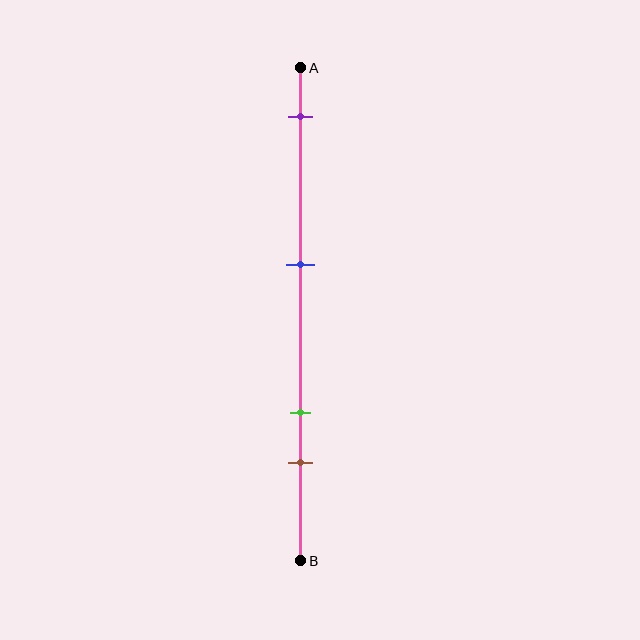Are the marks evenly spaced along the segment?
No, the marks are not evenly spaced.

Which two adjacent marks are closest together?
The green and brown marks are the closest adjacent pair.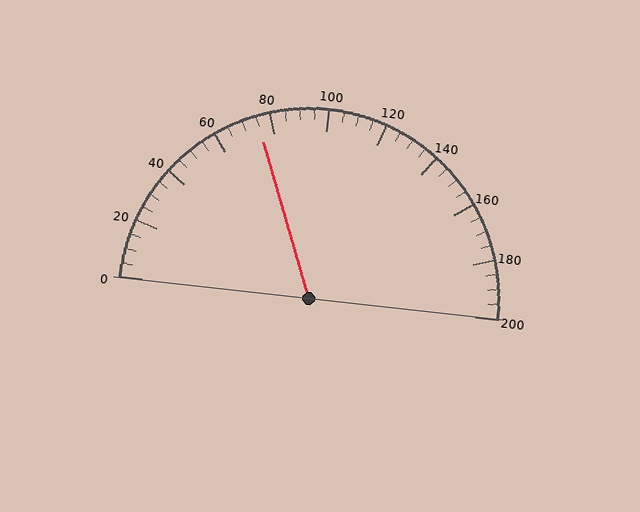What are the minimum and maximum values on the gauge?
The gauge ranges from 0 to 200.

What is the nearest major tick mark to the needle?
The nearest major tick mark is 80.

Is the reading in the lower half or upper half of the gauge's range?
The reading is in the lower half of the range (0 to 200).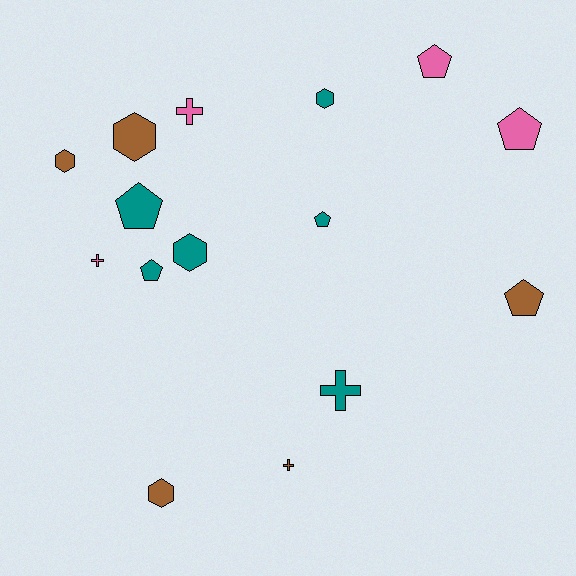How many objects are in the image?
There are 15 objects.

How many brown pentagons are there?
There is 1 brown pentagon.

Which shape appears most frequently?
Pentagon, with 6 objects.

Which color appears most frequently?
Teal, with 6 objects.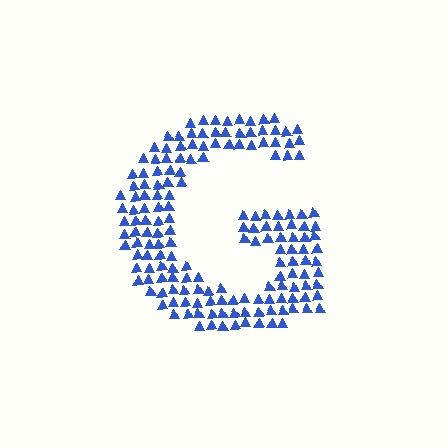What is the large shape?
The large shape is the letter G.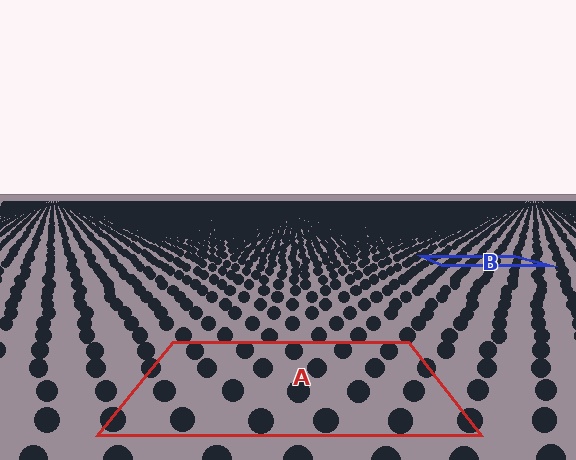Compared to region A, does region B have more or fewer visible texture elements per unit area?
Region B has more texture elements per unit area — they are packed more densely because it is farther away.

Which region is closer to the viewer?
Region A is closer. The texture elements there are larger and more spread out.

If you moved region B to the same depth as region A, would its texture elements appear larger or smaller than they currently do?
They would appear larger. At a closer depth, the same texture elements are projected at a bigger on-screen size.